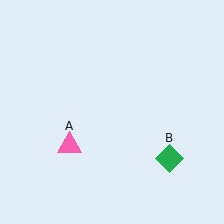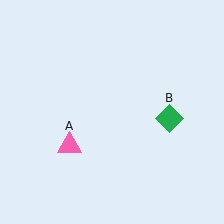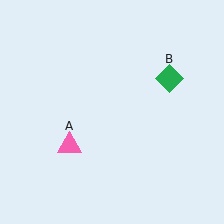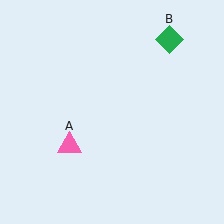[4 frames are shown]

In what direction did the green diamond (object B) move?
The green diamond (object B) moved up.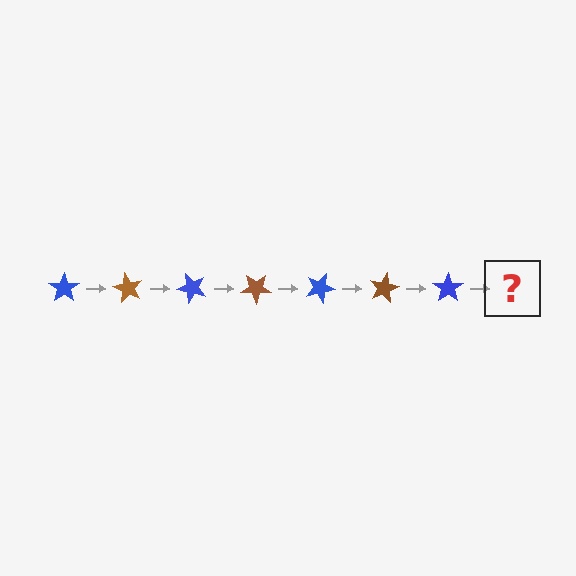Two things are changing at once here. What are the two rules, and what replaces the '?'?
The two rules are that it rotates 60 degrees each step and the color cycles through blue and brown. The '?' should be a brown star, rotated 420 degrees from the start.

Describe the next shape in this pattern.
It should be a brown star, rotated 420 degrees from the start.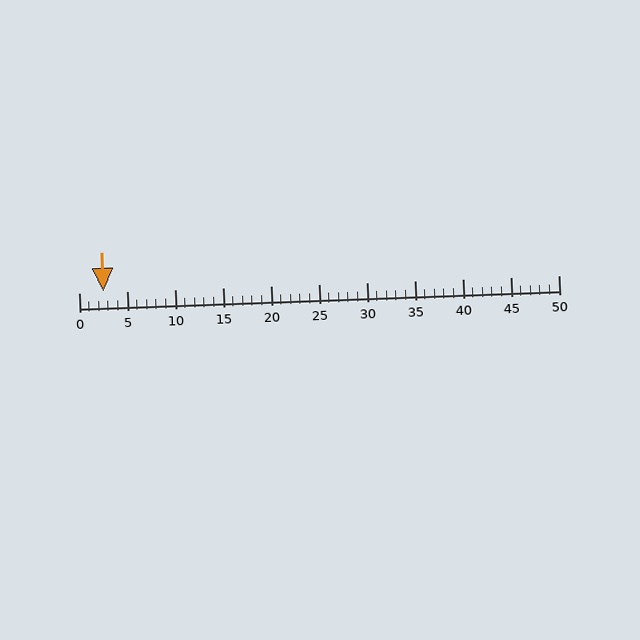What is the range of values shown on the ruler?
The ruler shows values from 0 to 50.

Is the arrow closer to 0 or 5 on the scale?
The arrow is closer to 5.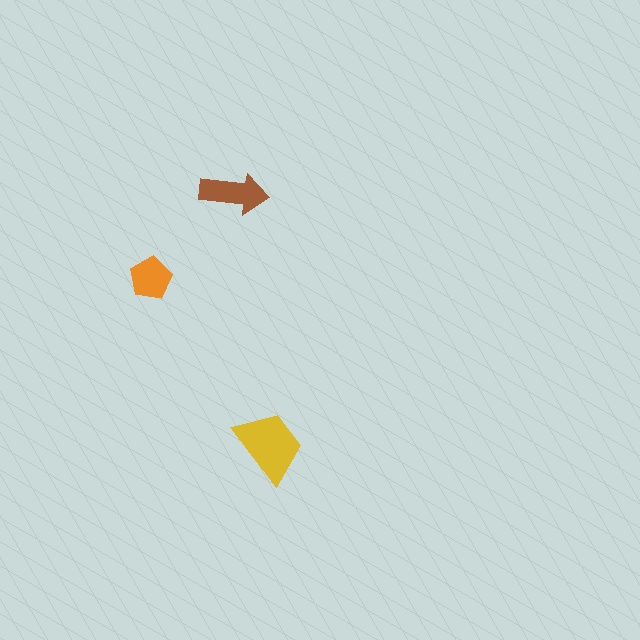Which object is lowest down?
The yellow trapezoid is bottommost.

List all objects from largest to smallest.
The yellow trapezoid, the brown arrow, the orange pentagon.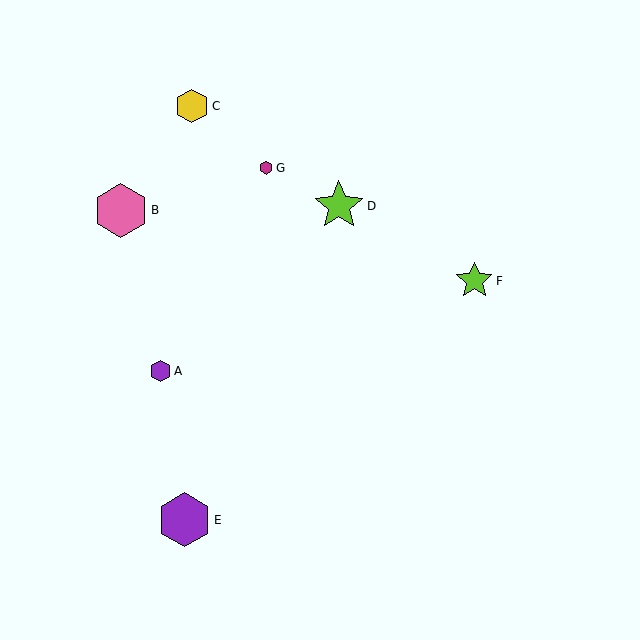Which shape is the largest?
The purple hexagon (labeled E) is the largest.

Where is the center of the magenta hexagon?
The center of the magenta hexagon is at (266, 168).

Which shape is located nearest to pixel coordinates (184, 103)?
The yellow hexagon (labeled C) at (192, 106) is nearest to that location.